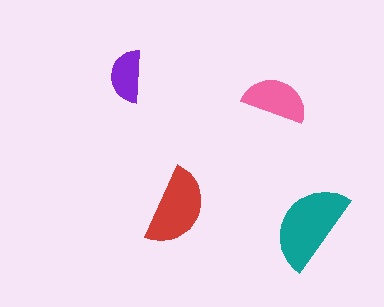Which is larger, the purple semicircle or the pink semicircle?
The pink one.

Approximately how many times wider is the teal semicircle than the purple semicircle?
About 1.5 times wider.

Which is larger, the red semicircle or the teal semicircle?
The teal one.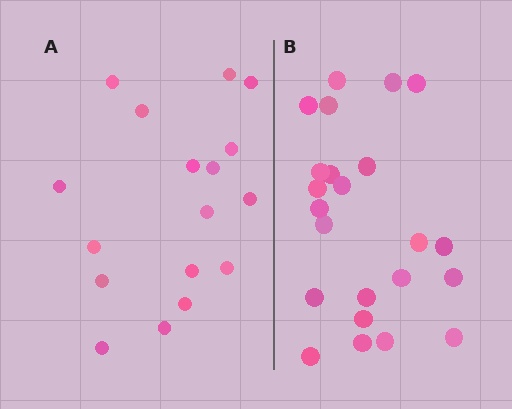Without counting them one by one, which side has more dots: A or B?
Region B (the right region) has more dots.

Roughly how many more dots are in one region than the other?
Region B has about 6 more dots than region A.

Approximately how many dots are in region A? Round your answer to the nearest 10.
About 20 dots. (The exact count is 17, which rounds to 20.)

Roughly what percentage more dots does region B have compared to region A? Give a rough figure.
About 35% more.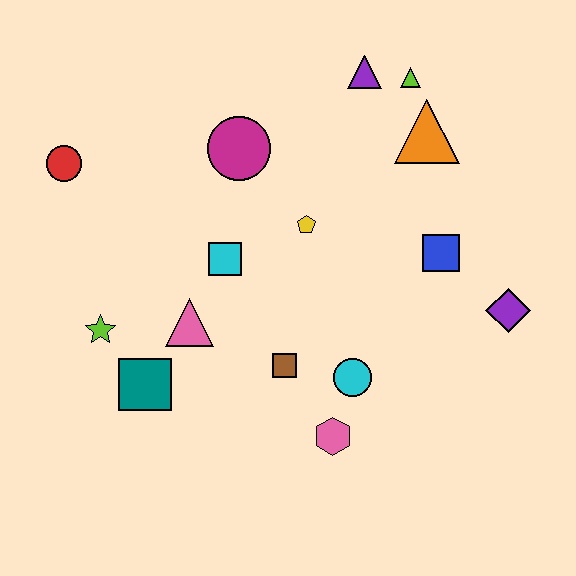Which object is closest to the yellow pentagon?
The cyan square is closest to the yellow pentagon.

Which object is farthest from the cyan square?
The purple diamond is farthest from the cyan square.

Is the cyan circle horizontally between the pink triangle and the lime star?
No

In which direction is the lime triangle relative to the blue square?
The lime triangle is above the blue square.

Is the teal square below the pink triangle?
Yes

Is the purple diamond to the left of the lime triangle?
No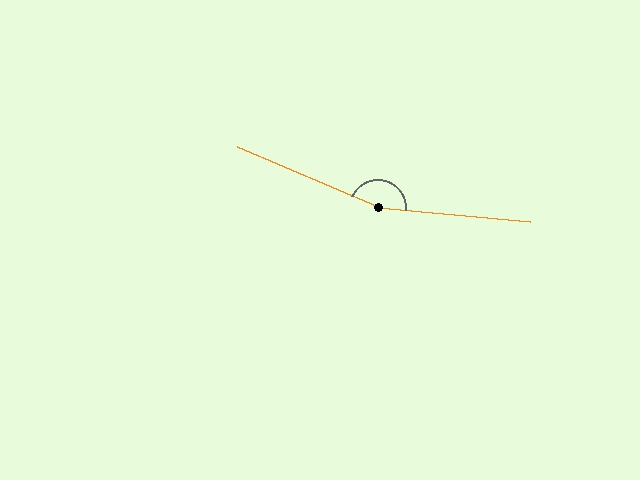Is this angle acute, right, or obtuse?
It is obtuse.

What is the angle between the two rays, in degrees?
Approximately 162 degrees.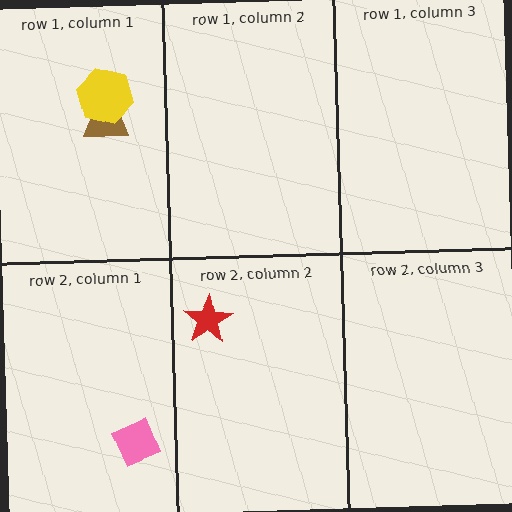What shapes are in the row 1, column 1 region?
The brown trapezoid, the yellow hexagon.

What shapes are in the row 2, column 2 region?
The red star.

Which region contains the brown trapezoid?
The row 1, column 1 region.